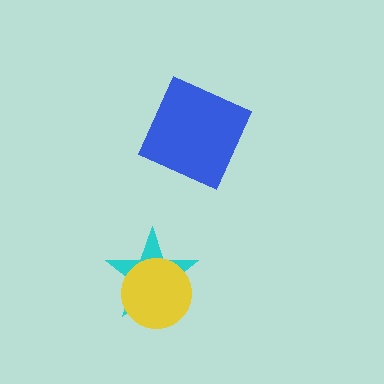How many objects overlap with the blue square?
0 objects overlap with the blue square.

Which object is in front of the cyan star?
The yellow circle is in front of the cyan star.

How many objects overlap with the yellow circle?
1 object overlaps with the yellow circle.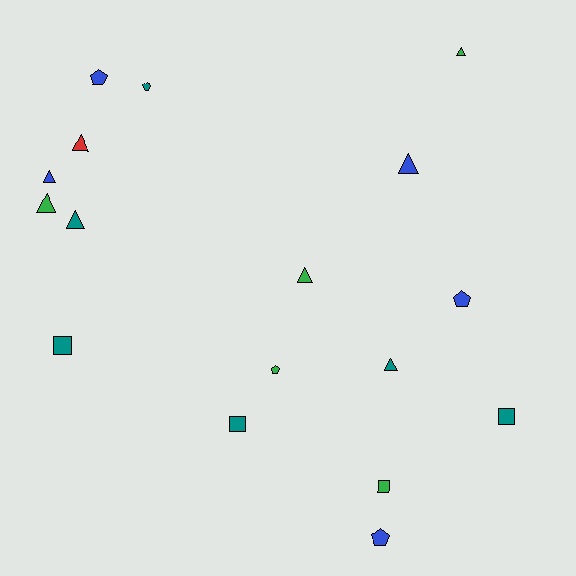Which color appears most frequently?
Teal, with 6 objects.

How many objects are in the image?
There are 17 objects.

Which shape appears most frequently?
Triangle, with 8 objects.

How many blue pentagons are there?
There are 3 blue pentagons.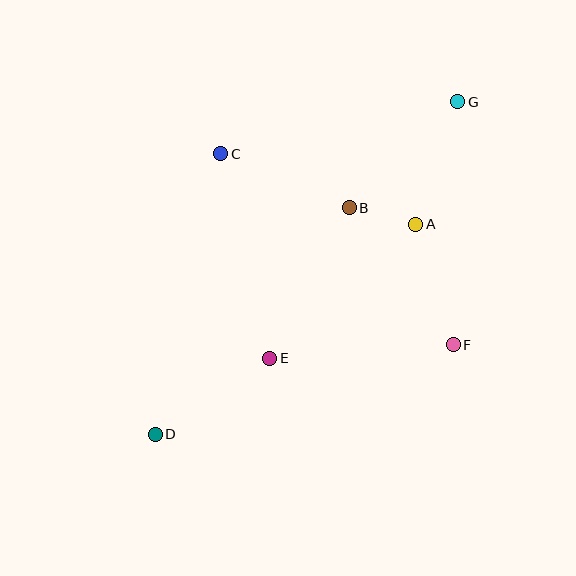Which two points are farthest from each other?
Points D and G are farthest from each other.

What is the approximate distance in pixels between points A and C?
The distance between A and C is approximately 207 pixels.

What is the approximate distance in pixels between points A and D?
The distance between A and D is approximately 334 pixels.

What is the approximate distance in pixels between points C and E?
The distance between C and E is approximately 210 pixels.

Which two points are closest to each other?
Points A and B are closest to each other.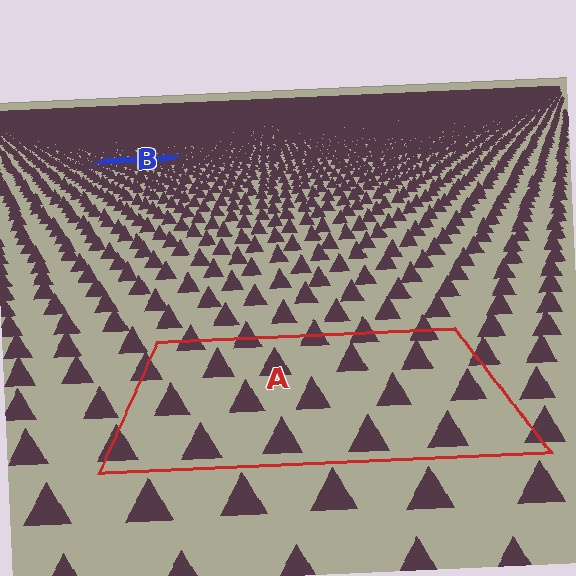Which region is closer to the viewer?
Region A is closer. The texture elements there are larger and more spread out.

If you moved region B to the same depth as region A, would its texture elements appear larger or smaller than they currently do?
They would appear larger. At a closer depth, the same texture elements are projected at a bigger on-screen size.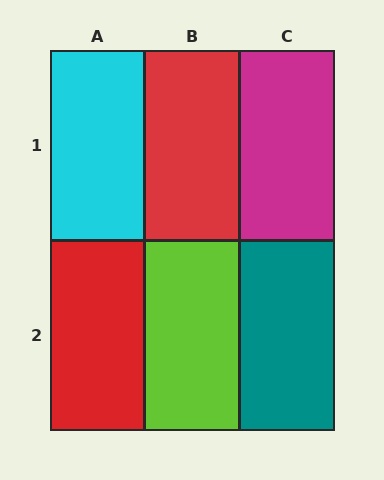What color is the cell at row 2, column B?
Lime.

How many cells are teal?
1 cell is teal.